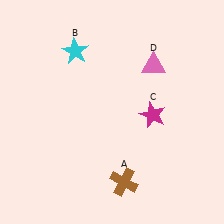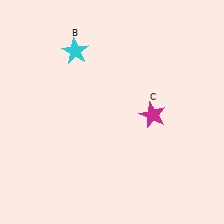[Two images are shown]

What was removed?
The brown cross (A), the pink triangle (D) were removed in Image 2.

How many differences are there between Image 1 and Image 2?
There are 2 differences between the two images.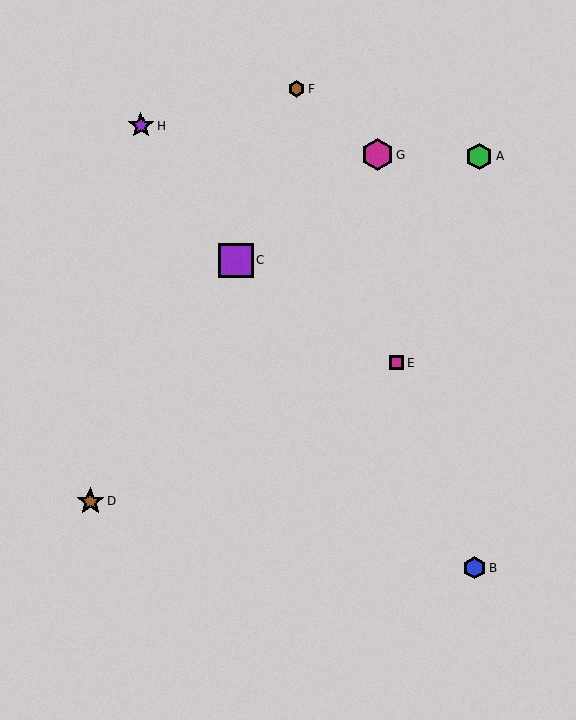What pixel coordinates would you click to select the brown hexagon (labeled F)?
Click at (297, 89) to select the brown hexagon F.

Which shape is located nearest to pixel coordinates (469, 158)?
The green hexagon (labeled A) at (479, 156) is nearest to that location.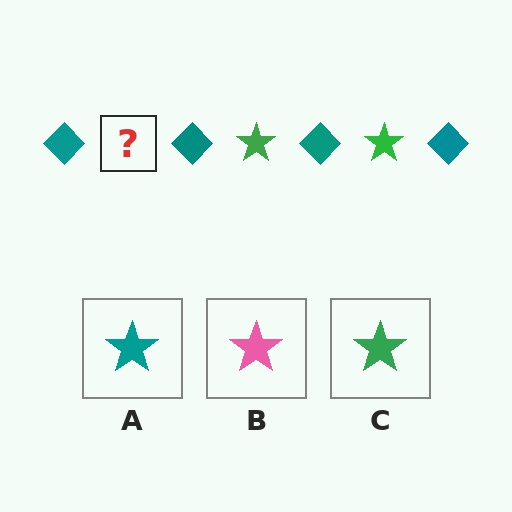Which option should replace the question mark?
Option C.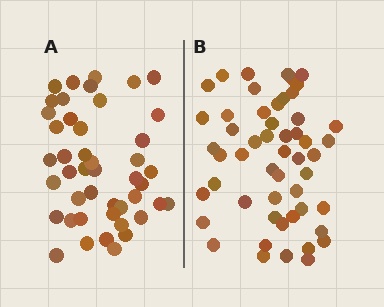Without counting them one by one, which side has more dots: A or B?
Region B (the right region) has more dots.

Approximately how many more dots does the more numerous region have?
Region B has roughly 8 or so more dots than region A.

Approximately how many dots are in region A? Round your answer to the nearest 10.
About 40 dots. (The exact count is 45, which rounds to 40.)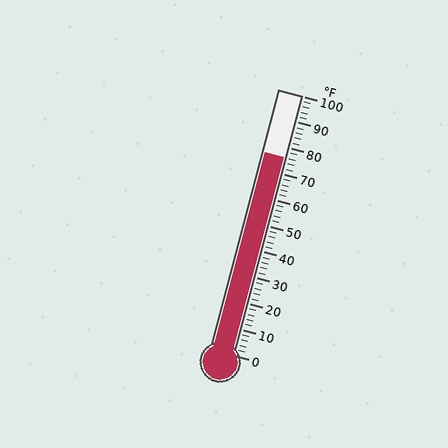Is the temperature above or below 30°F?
The temperature is above 30°F.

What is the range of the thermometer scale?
The thermometer scale ranges from 0°F to 100°F.